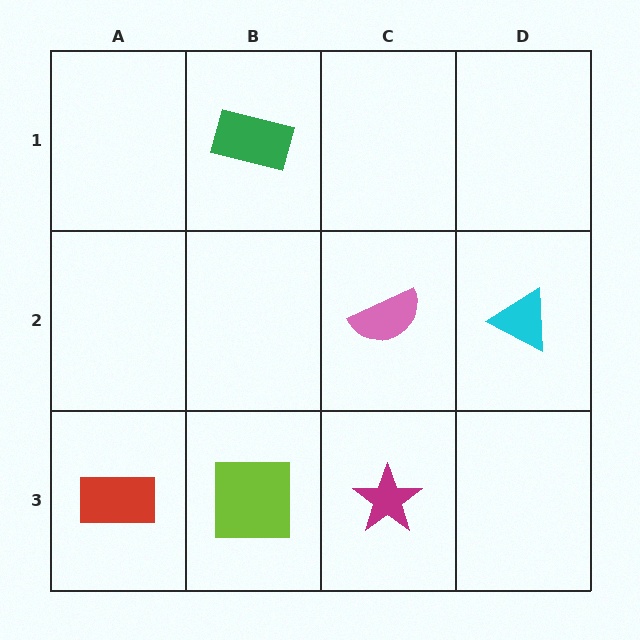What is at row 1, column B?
A green rectangle.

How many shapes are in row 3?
3 shapes.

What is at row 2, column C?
A pink semicircle.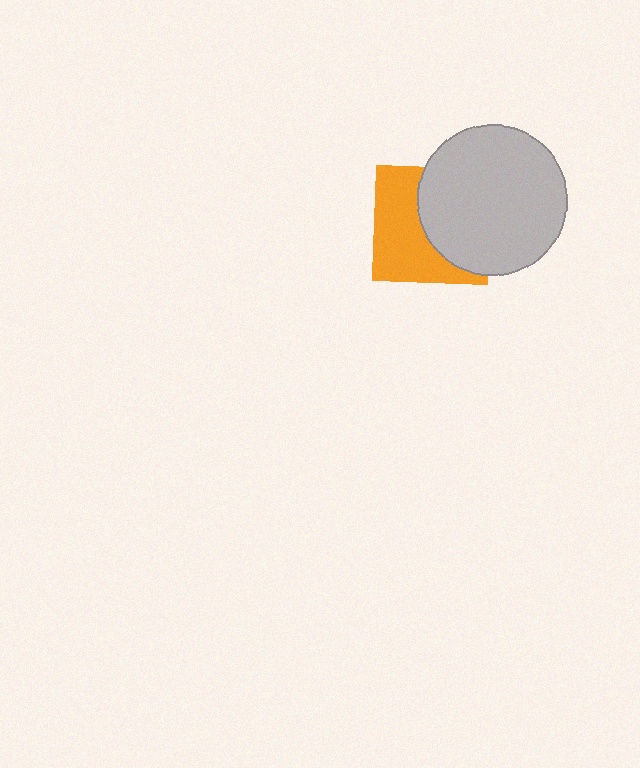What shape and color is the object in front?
The object in front is a light gray circle.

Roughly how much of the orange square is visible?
About half of it is visible (roughly 51%).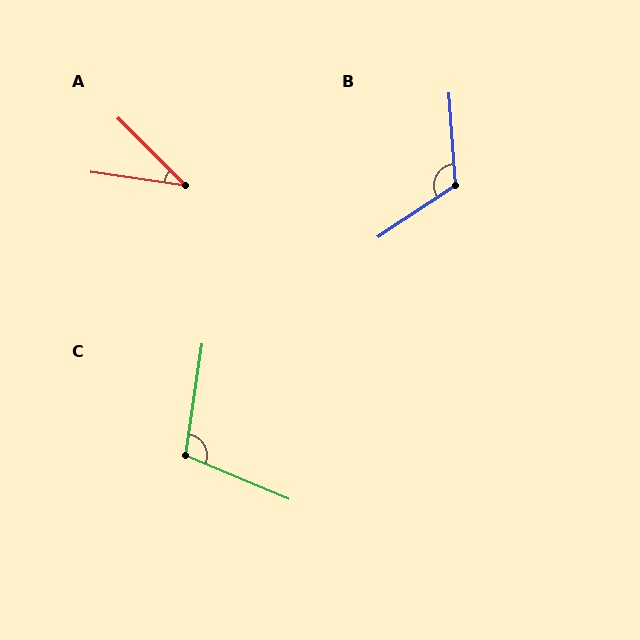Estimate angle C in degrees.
Approximately 104 degrees.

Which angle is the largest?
B, at approximately 119 degrees.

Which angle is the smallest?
A, at approximately 37 degrees.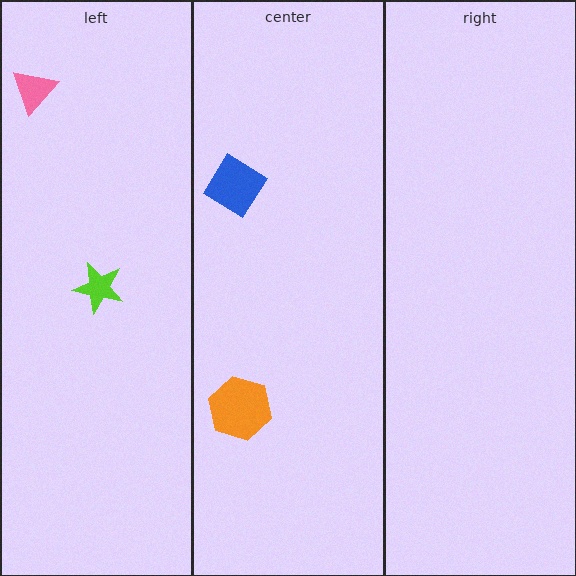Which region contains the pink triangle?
The left region.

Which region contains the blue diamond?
The center region.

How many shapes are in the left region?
2.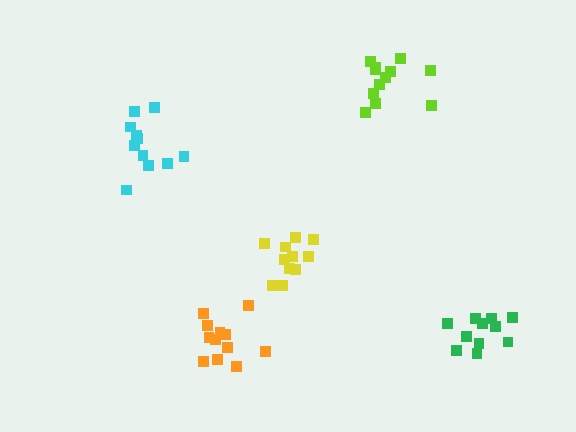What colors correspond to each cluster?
The clusters are colored: green, yellow, cyan, lime, orange.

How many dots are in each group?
Group 1: 12 dots, Group 2: 11 dots, Group 3: 11 dots, Group 4: 12 dots, Group 5: 12 dots (58 total).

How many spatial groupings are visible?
There are 5 spatial groupings.